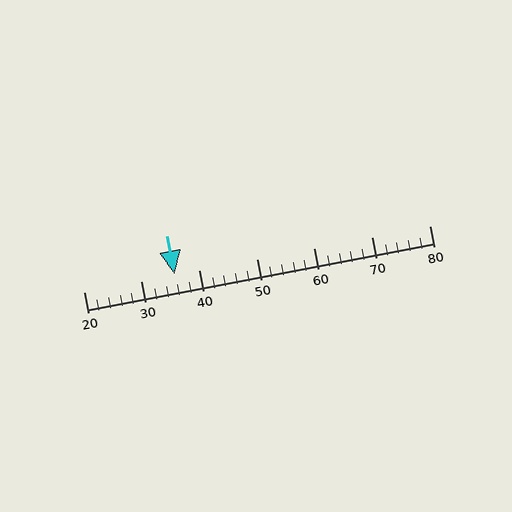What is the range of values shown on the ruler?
The ruler shows values from 20 to 80.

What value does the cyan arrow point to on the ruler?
The cyan arrow points to approximately 36.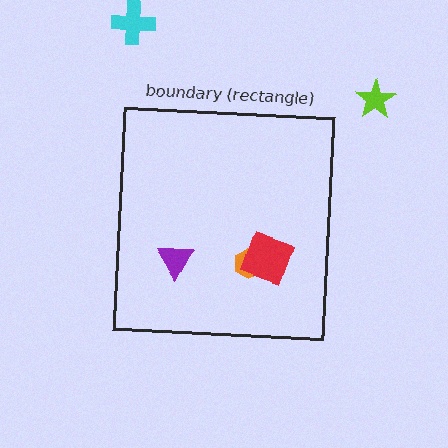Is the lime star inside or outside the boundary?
Outside.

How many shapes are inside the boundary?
3 inside, 2 outside.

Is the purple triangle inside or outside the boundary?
Inside.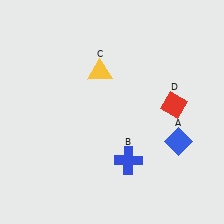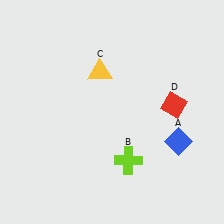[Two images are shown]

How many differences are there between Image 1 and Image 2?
There is 1 difference between the two images.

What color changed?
The cross (B) changed from blue in Image 1 to lime in Image 2.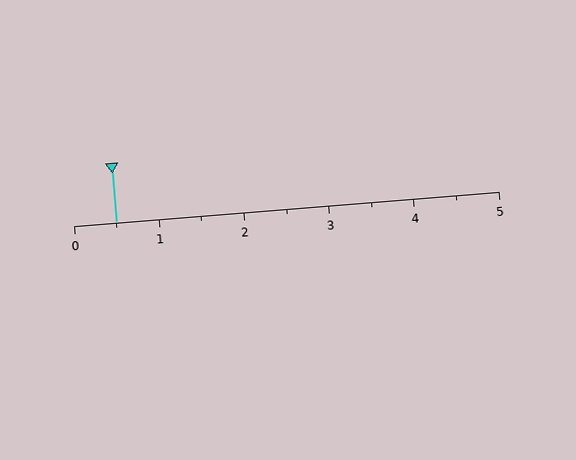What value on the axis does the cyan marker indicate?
The marker indicates approximately 0.5.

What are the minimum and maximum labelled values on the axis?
The axis runs from 0 to 5.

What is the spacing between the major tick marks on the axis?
The major ticks are spaced 1 apart.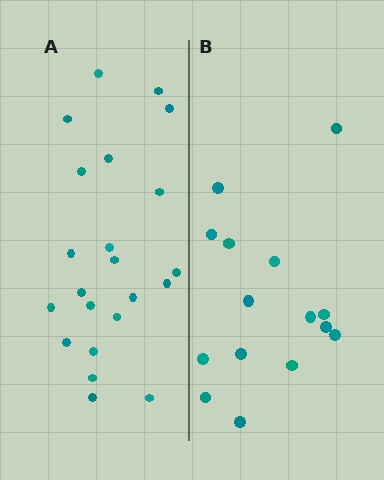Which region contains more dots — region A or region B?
Region A (the left region) has more dots.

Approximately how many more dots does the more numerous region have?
Region A has roughly 8 or so more dots than region B.